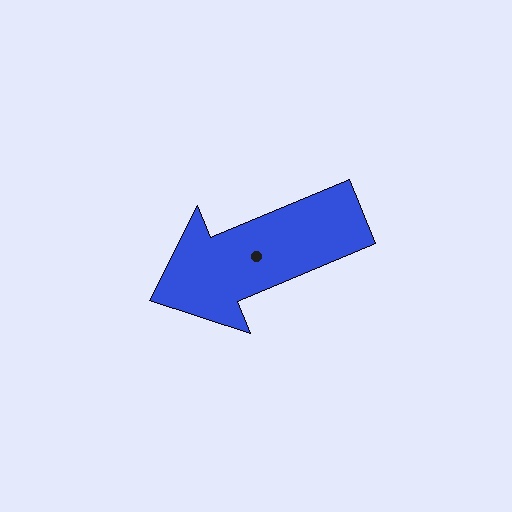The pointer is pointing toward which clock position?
Roughly 8 o'clock.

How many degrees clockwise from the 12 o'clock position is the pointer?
Approximately 247 degrees.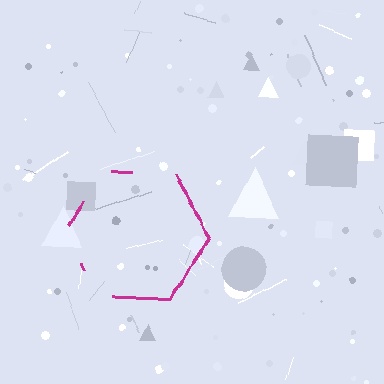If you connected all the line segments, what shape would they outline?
They would outline a hexagon.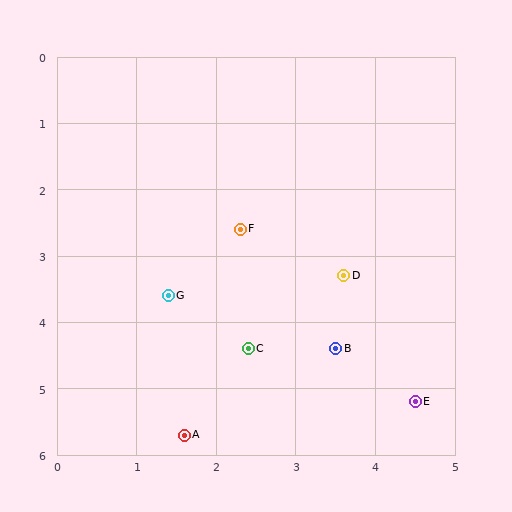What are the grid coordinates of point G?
Point G is at approximately (1.4, 3.6).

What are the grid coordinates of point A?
Point A is at approximately (1.6, 5.7).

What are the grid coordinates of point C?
Point C is at approximately (2.4, 4.4).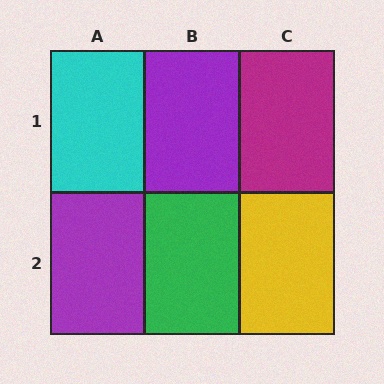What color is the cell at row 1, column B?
Purple.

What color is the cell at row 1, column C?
Magenta.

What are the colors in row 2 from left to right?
Purple, green, yellow.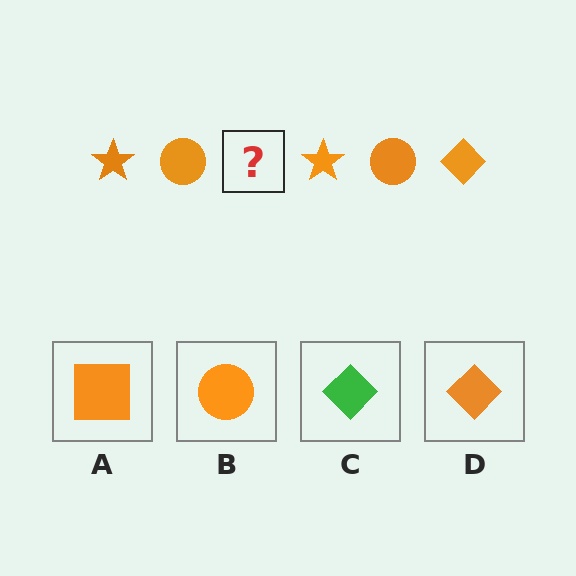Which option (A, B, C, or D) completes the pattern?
D.